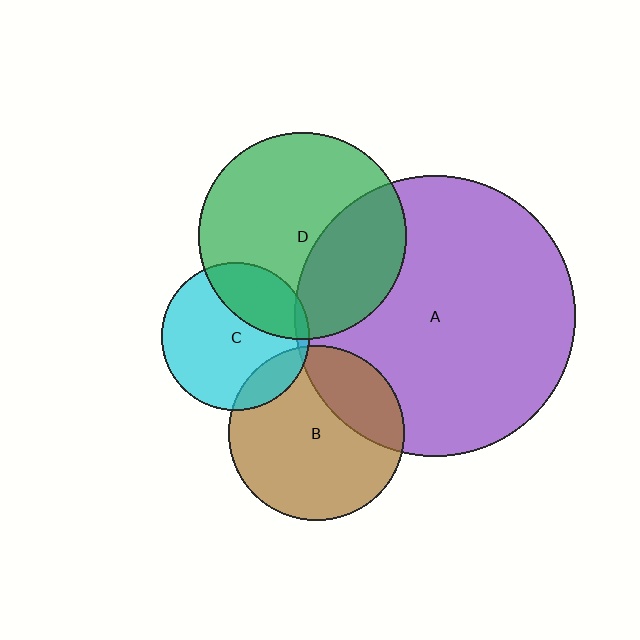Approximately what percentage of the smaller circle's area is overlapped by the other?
Approximately 35%.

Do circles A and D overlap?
Yes.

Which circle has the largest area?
Circle A (purple).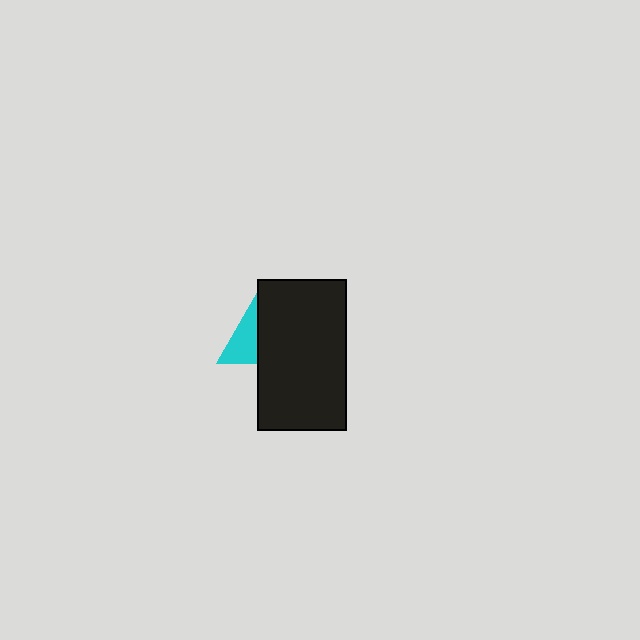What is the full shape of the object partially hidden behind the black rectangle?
The partially hidden object is a cyan triangle.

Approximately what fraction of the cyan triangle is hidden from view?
Roughly 61% of the cyan triangle is hidden behind the black rectangle.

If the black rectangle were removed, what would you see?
You would see the complete cyan triangle.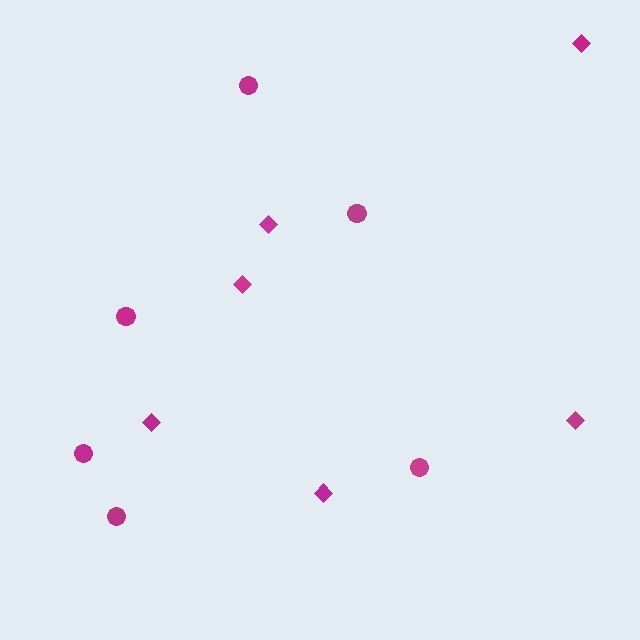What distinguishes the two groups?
There are 2 groups: one group of circles (6) and one group of diamonds (6).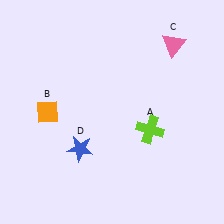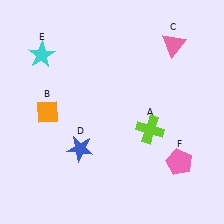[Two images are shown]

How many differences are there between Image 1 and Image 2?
There are 2 differences between the two images.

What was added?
A cyan star (E), a pink pentagon (F) were added in Image 2.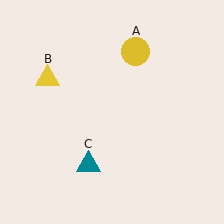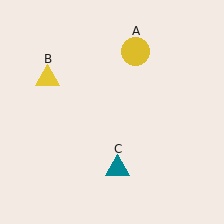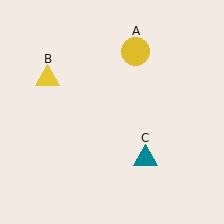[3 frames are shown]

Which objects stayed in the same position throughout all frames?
Yellow circle (object A) and yellow triangle (object B) remained stationary.